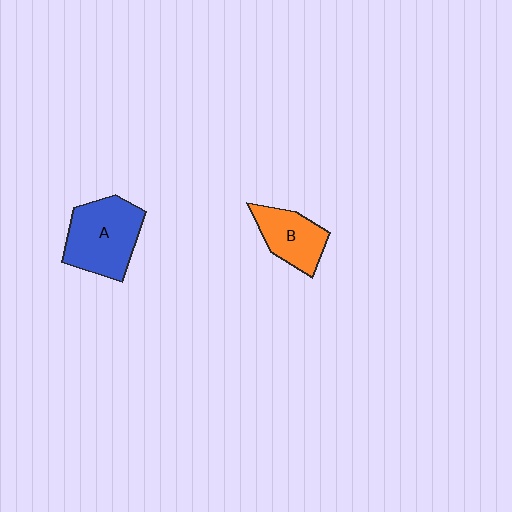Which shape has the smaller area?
Shape B (orange).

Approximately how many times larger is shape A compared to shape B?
Approximately 1.5 times.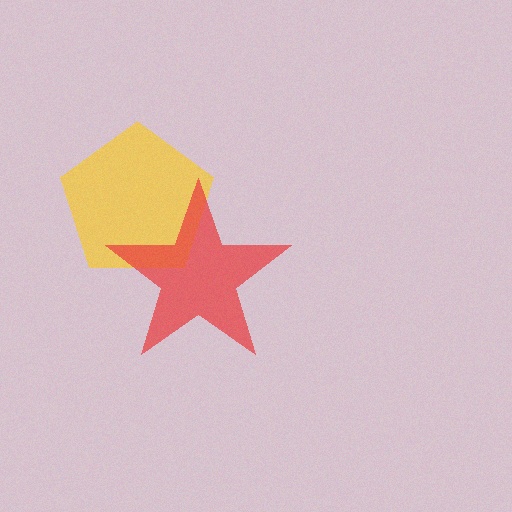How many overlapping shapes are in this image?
There are 2 overlapping shapes in the image.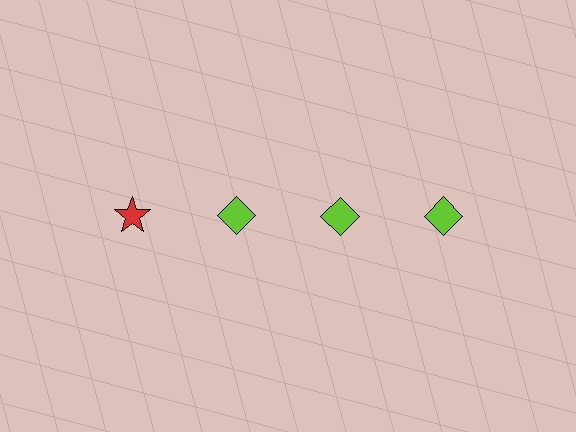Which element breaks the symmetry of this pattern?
The red star in the top row, leftmost column breaks the symmetry. All other shapes are lime diamonds.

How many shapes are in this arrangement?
There are 4 shapes arranged in a grid pattern.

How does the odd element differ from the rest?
It differs in both color (red instead of lime) and shape (star instead of diamond).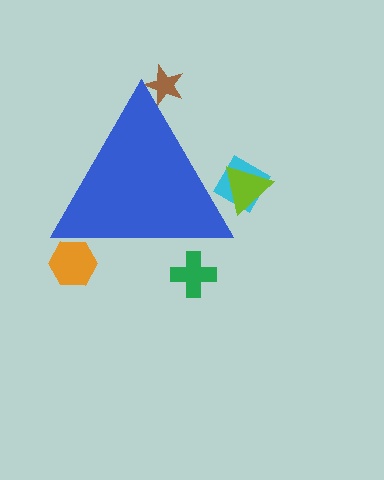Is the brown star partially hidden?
Yes, the brown star is partially hidden behind the blue triangle.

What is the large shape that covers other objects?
A blue triangle.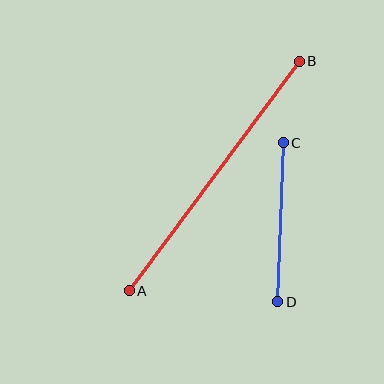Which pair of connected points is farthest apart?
Points A and B are farthest apart.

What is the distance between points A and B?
The distance is approximately 286 pixels.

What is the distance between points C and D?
The distance is approximately 159 pixels.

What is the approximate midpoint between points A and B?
The midpoint is at approximately (214, 176) pixels.